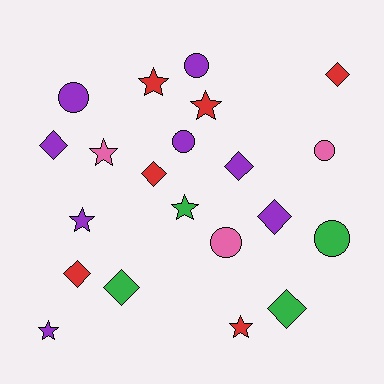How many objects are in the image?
There are 21 objects.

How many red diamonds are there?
There are 3 red diamonds.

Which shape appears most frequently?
Diamond, with 8 objects.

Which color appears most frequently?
Purple, with 8 objects.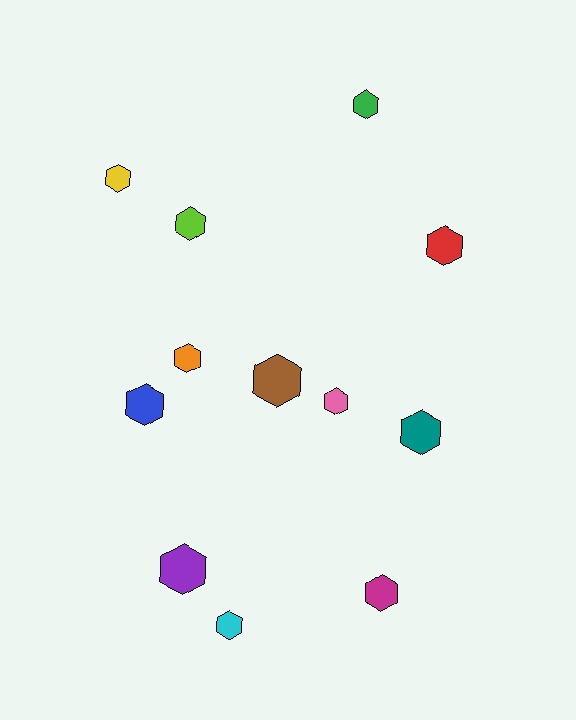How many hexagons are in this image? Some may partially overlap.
There are 12 hexagons.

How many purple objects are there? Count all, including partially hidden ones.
There is 1 purple object.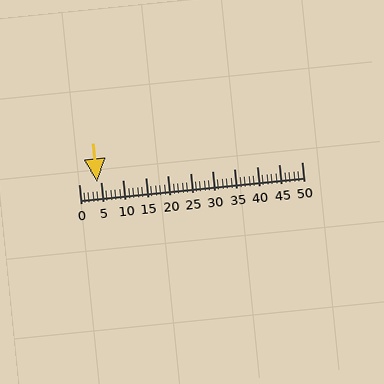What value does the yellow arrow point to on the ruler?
The yellow arrow points to approximately 4.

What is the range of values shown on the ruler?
The ruler shows values from 0 to 50.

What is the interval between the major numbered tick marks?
The major tick marks are spaced 5 units apart.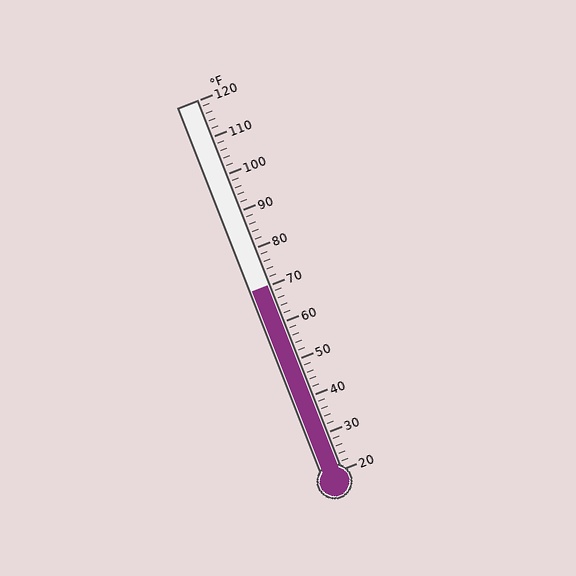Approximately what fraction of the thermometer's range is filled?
The thermometer is filled to approximately 50% of its range.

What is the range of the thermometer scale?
The thermometer scale ranges from 20°F to 120°F.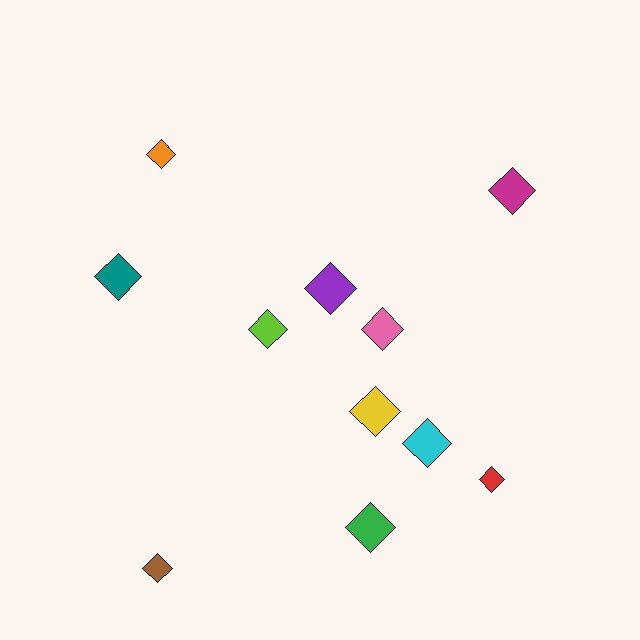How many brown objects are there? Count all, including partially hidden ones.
There is 1 brown object.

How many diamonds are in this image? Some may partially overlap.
There are 11 diamonds.